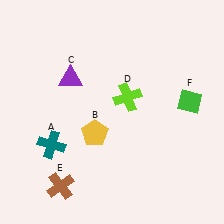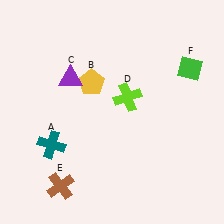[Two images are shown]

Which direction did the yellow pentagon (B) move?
The yellow pentagon (B) moved up.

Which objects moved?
The objects that moved are: the yellow pentagon (B), the green diamond (F).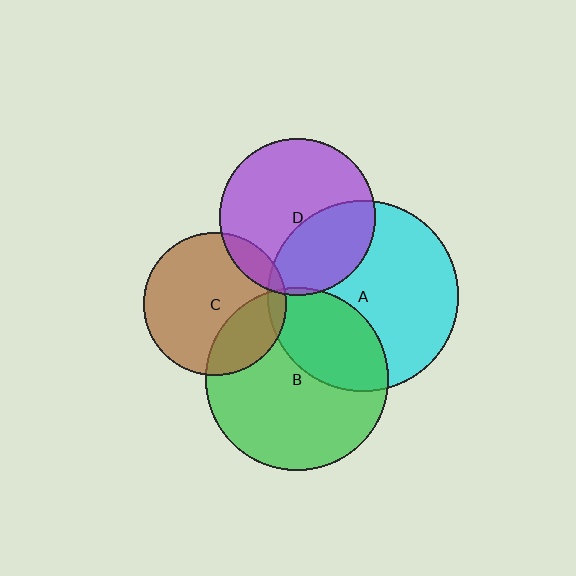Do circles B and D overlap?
Yes.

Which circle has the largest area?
Circle A (cyan).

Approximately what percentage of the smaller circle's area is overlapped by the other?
Approximately 5%.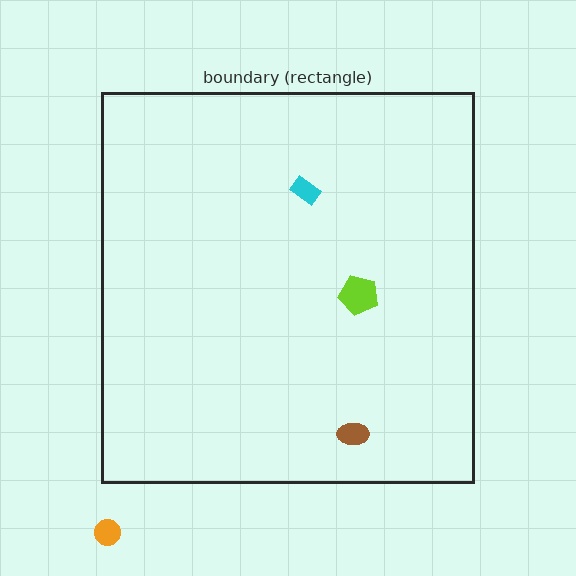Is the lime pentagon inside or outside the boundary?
Inside.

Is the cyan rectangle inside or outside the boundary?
Inside.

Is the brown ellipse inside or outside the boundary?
Inside.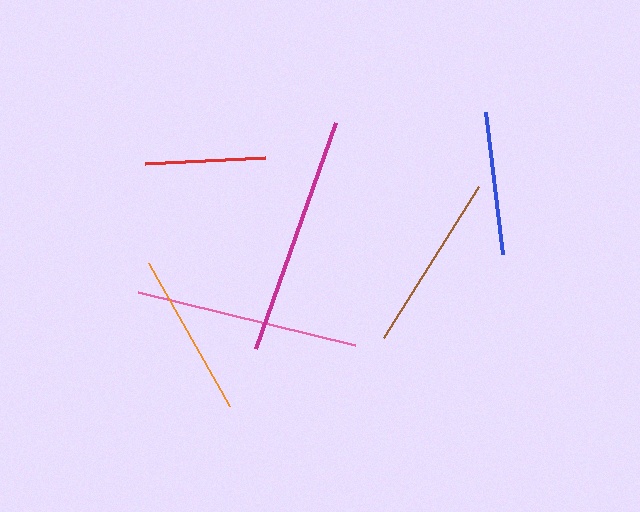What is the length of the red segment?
The red segment is approximately 121 pixels long.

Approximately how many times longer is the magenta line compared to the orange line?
The magenta line is approximately 1.5 times the length of the orange line.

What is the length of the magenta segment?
The magenta segment is approximately 239 pixels long.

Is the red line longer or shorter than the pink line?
The pink line is longer than the red line.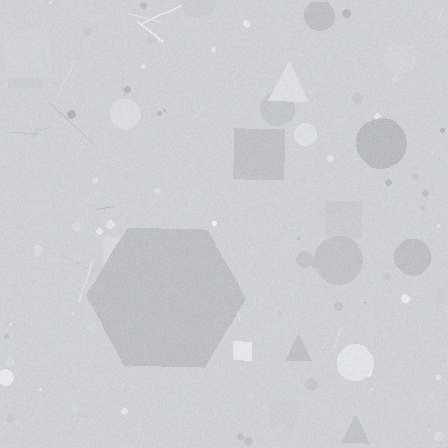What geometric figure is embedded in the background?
A hexagon is embedded in the background.